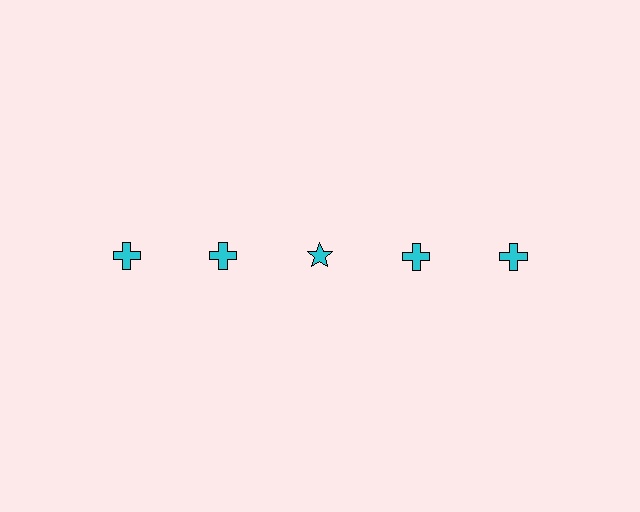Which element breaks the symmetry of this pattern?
The cyan star in the top row, center column breaks the symmetry. All other shapes are cyan crosses.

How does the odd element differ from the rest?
It has a different shape: star instead of cross.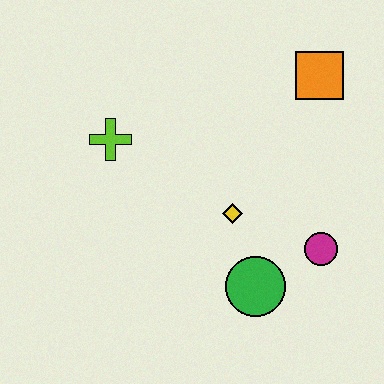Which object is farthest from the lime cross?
The magenta circle is farthest from the lime cross.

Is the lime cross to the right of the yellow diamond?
No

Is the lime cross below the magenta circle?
No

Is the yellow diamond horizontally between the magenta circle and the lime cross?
Yes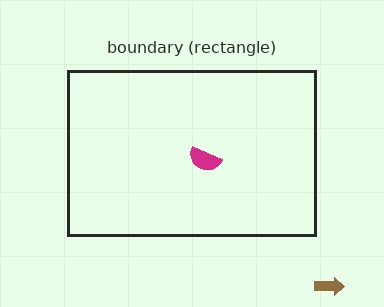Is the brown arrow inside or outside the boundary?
Outside.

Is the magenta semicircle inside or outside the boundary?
Inside.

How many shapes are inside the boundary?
1 inside, 1 outside.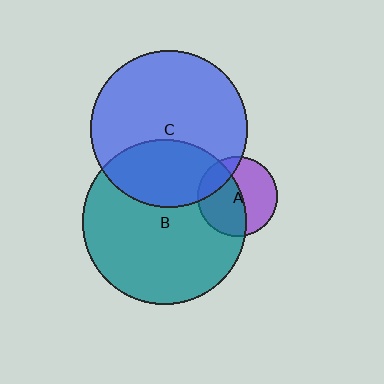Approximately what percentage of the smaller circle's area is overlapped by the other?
Approximately 20%.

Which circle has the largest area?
Circle B (teal).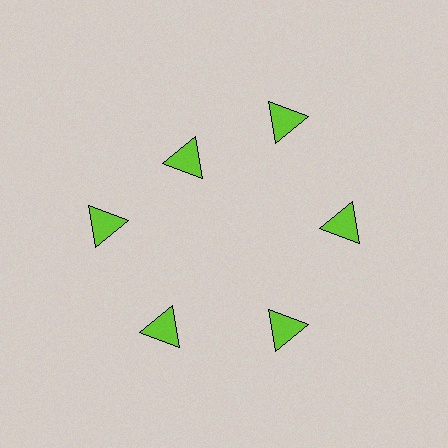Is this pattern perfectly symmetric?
No. The 6 lime triangles are arranged in a ring, but one element near the 11 o'clock position is pulled inward toward the center, breaking the 6-fold rotational symmetry.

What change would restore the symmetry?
The symmetry would be restored by moving it outward, back onto the ring so that all 6 triangles sit at equal angles and equal distance from the center.